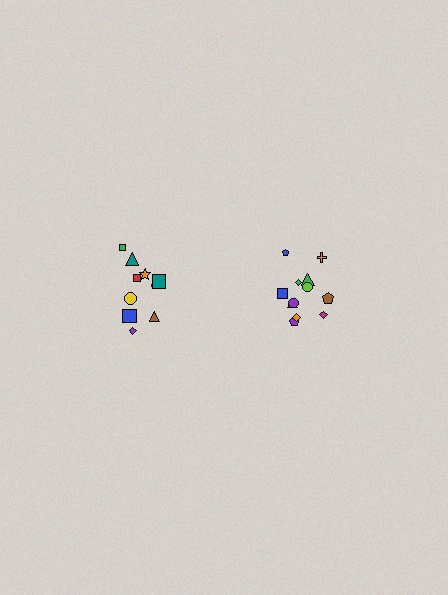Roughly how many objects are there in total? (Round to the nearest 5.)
Roughly 20 objects in total.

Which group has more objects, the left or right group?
The right group.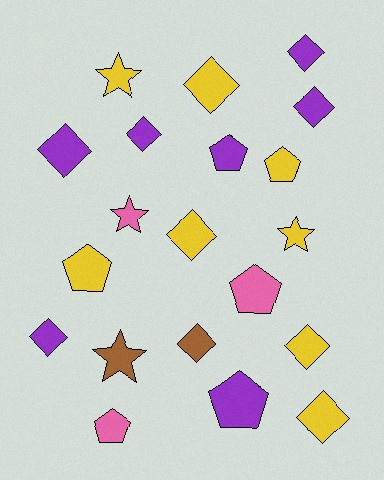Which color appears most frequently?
Yellow, with 8 objects.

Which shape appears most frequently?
Diamond, with 10 objects.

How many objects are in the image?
There are 20 objects.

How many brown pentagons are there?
There are no brown pentagons.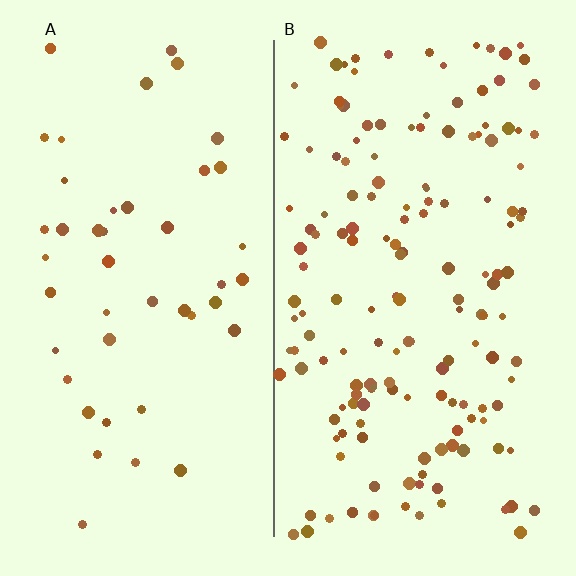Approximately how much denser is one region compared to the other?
Approximately 3.5× — region B over region A.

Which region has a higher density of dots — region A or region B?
B (the right).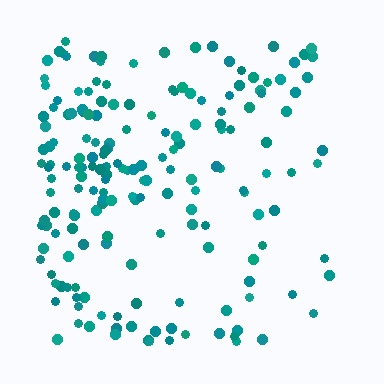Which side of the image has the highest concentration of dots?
The left.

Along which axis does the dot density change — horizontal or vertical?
Horizontal.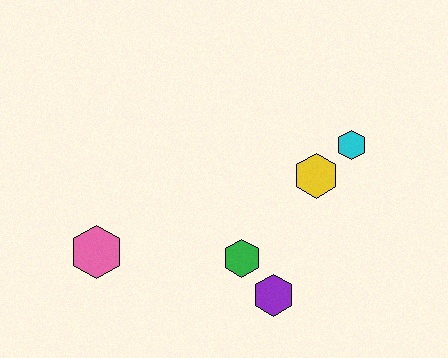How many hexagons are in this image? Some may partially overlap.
There are 5 hexagons.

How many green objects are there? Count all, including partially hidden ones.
There is 1 green object.